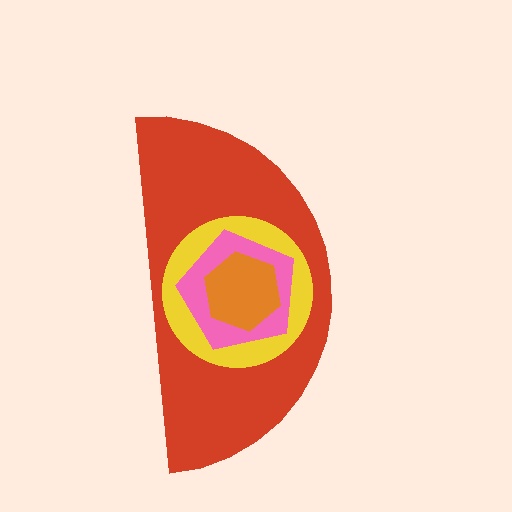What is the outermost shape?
The red semicircle.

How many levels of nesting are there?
4.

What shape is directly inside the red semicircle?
The yellow circle.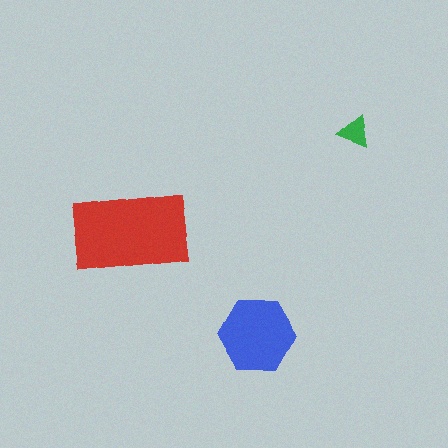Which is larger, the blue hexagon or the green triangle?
The blue hexagon.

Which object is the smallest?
The green triangle.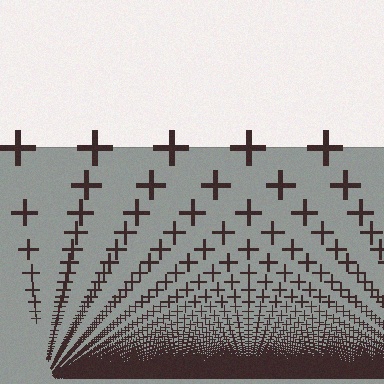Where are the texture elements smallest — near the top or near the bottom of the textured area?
Near the bottom.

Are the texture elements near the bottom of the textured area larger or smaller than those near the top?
Smaller. The gradient is inverted — elements near the bottom are smaller and denser.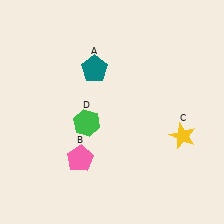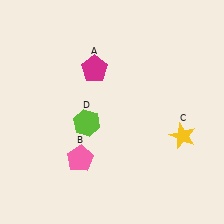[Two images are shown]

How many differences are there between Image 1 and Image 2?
There are 2 differences between the two images.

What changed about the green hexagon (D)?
In Image 1, D is green. In Image 2, it changed to lime.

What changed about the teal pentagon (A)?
In Image 1, A is teal. In Image 2, it changed to magenta.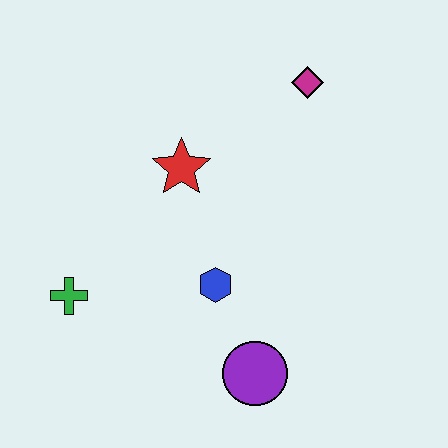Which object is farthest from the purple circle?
The magenta diamond is farthest from the purple circle.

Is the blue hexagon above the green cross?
Yes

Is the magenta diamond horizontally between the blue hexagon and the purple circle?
No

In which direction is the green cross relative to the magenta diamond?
The green cross is to the left of the magenta diamond.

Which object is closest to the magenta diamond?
The red star is closest to the magenta diamond.